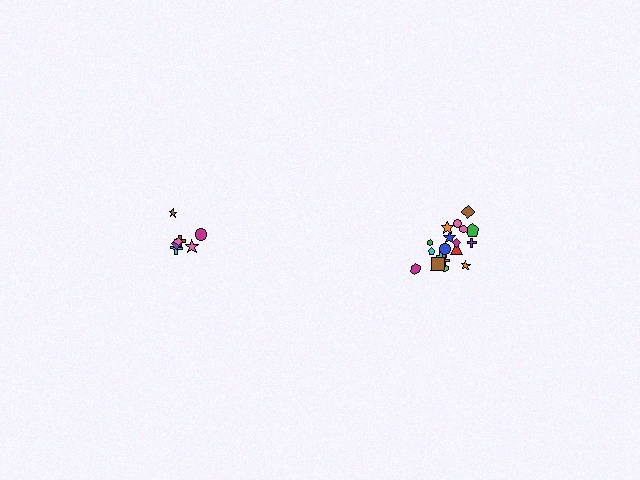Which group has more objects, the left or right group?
The right group.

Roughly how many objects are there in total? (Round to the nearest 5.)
Roughly 25 objects in total.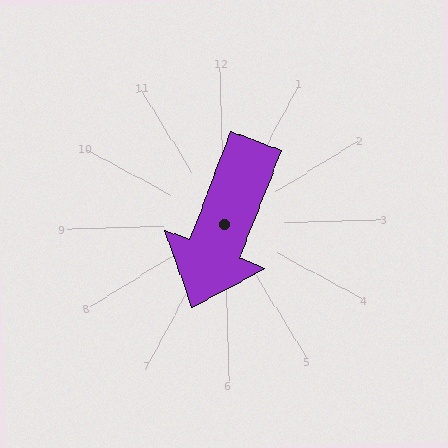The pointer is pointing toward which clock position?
Roughly 7 o'clock.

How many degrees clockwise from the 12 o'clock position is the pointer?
Approximately 203 degrees.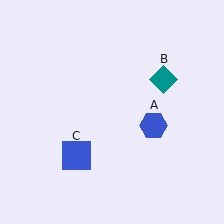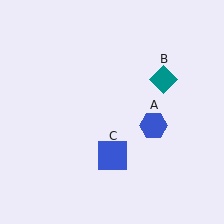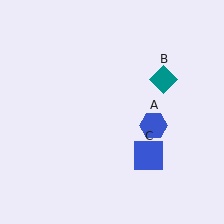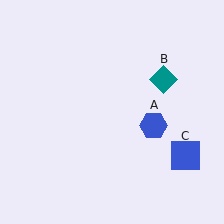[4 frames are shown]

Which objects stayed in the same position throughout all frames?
Blue hexagon (object A) and teal diamond (object B) remained stationary.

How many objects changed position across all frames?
1 object changed position: blue square (object C).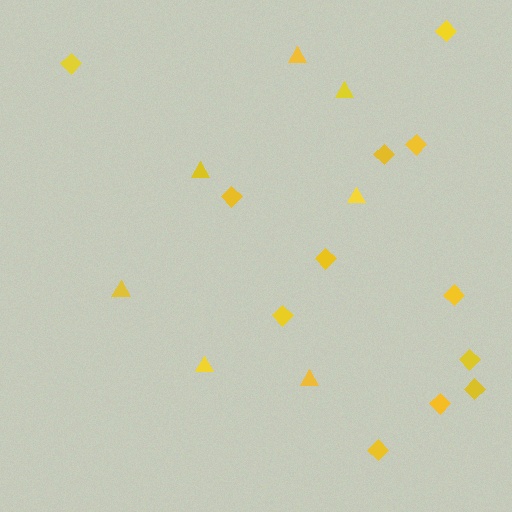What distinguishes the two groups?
There are 2 groups: one group of triangles (7) and one group of diamonds (12).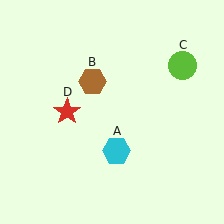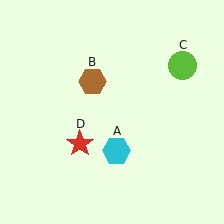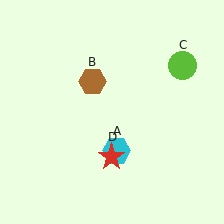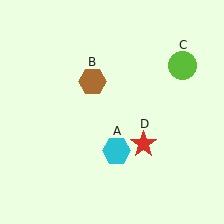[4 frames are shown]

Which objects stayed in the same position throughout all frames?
Cyan hexagon (object A) and brown hexagon (object B) and lime circle (object C) remained stationary.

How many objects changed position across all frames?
1 object changed position: red star (object D).